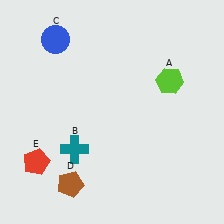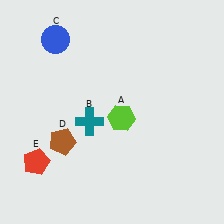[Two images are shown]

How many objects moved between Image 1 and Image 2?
3 objects moved between the two images.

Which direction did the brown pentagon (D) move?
The brown pentagon (D) moved up.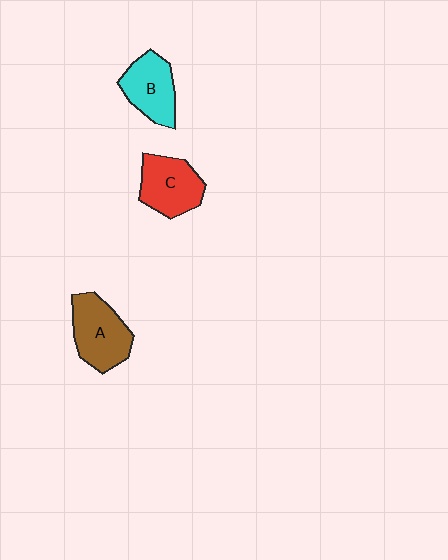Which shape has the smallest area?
Shape B (cyan).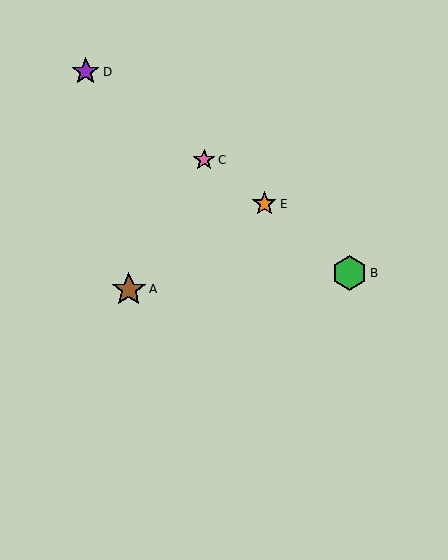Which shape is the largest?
The green hexagon (labeled B) is the largest.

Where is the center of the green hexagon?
The center of the green hexagon is at (349, 273).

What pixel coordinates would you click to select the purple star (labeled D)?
Click at (86, 72) to select the purple star D.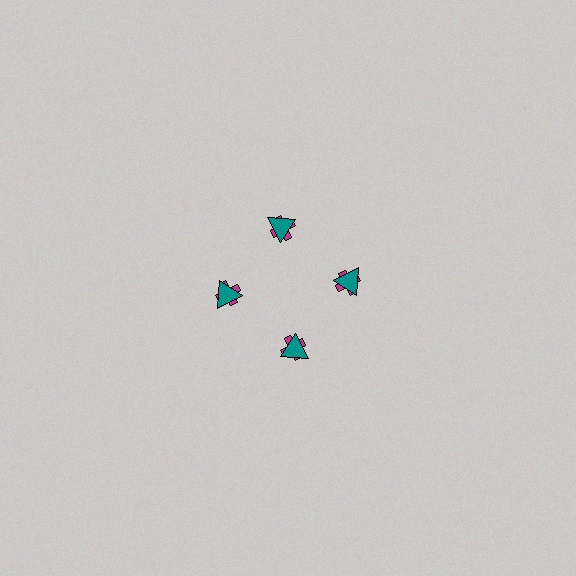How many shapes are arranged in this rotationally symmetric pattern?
There are 8 shapes, arranged in 4 groups of 2.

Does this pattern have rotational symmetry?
Yes, this pattern has 4-fold rotational symmetry. It looks the same after rotating 90 degrees around the center.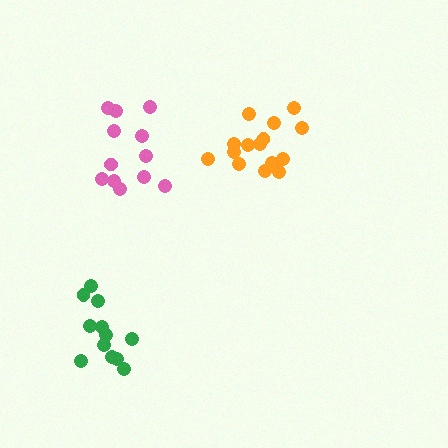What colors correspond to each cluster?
The clusters are colored: green, orange, pink.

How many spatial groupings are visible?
There are 3 spatial groupings.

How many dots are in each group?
Group 1: 12 dots, Group 2: 15 dots, Group 3: 12 dots (39 total).